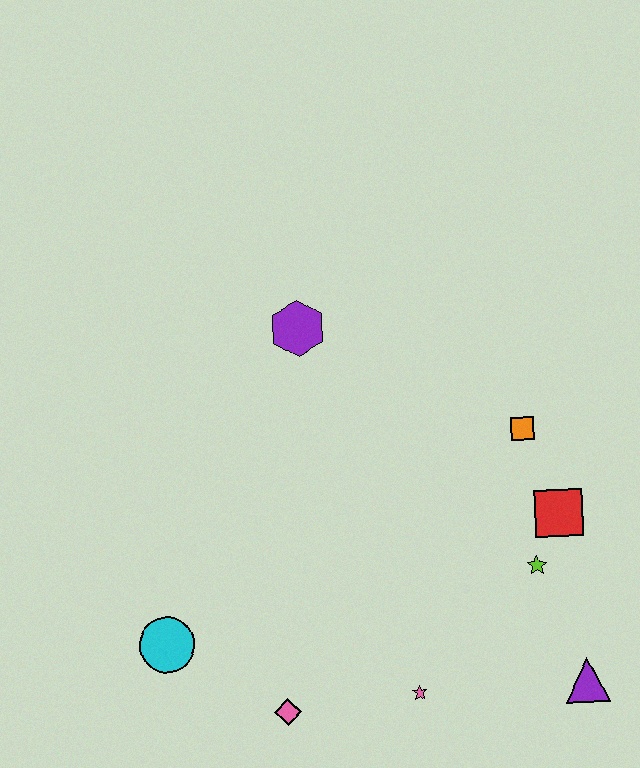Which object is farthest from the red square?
The cyan circle is farthest from the red square.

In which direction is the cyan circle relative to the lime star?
The cyan circle is to the left of the lime star.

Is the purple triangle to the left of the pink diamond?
No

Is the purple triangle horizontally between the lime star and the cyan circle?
No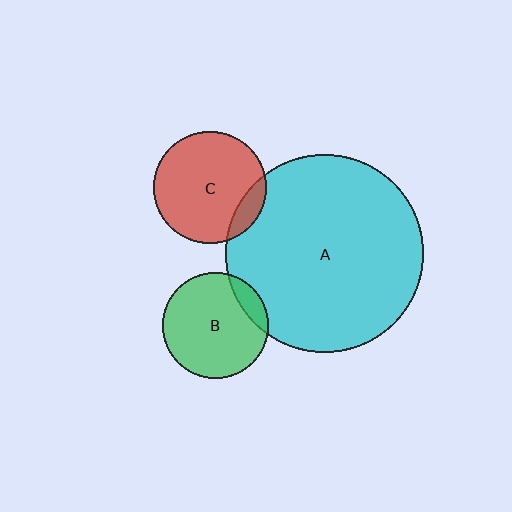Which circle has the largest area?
Circle A (cyan).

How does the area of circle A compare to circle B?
Approximately 3.5 times.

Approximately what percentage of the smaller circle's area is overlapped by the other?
Approximately 10%.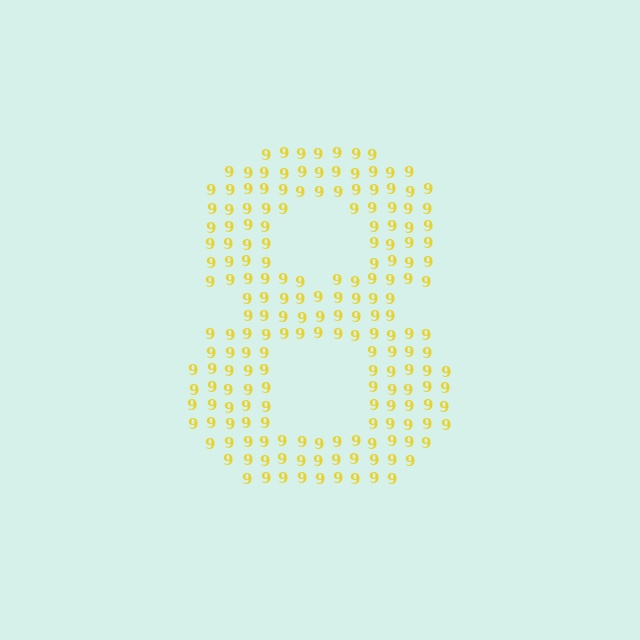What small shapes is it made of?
It is made of small digit 9's.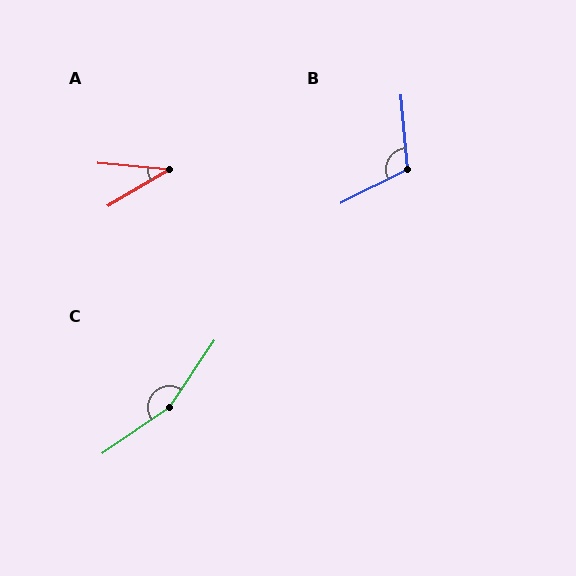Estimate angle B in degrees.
Approximately 112 degrees.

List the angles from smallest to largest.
A (36°), B (112°), C (159°).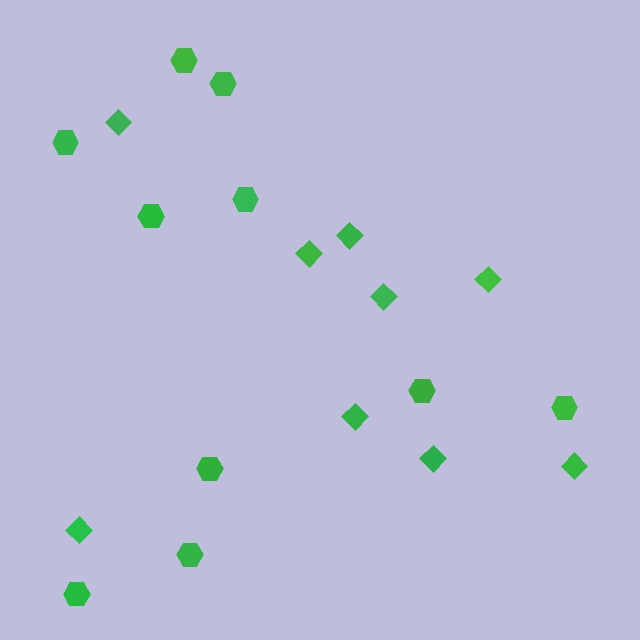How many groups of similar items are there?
There are 2 groups: one group of hexagons (10) and one group of diamonds (9).